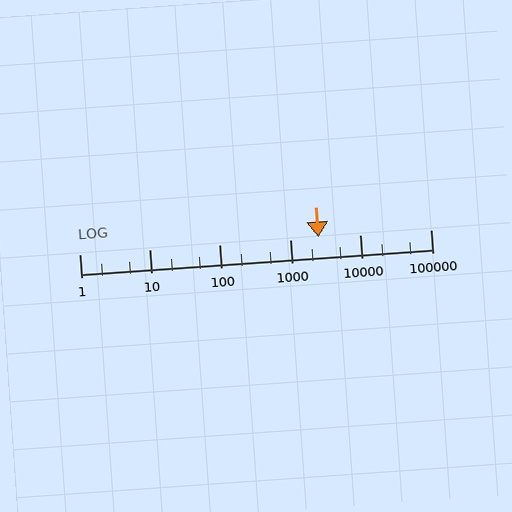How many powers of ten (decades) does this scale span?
The scale spans 5 decades, from 1 to 100000.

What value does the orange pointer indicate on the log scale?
The pointer indicates approximately 2500.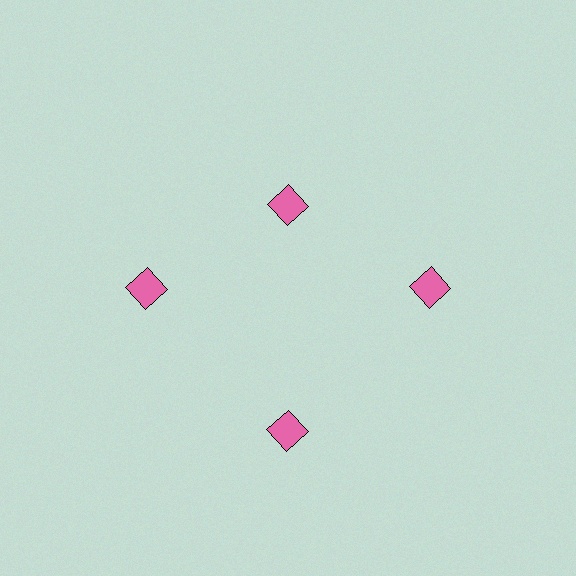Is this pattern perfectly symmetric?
No. The 4 pink diamonds are arranged in a ring, but one element near the 12 o'clock position is pulled inward toward the center, breaking the 4-fold rotational symmetry.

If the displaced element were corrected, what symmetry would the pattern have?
It would have 4-fold rotational symmetry — the pattern would map onto itself every 90 degrees.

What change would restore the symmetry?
The symmetry would be restored by moving it outward, back onto the ring so that all 4 diamonds sit at equal angles and equal distance from the center.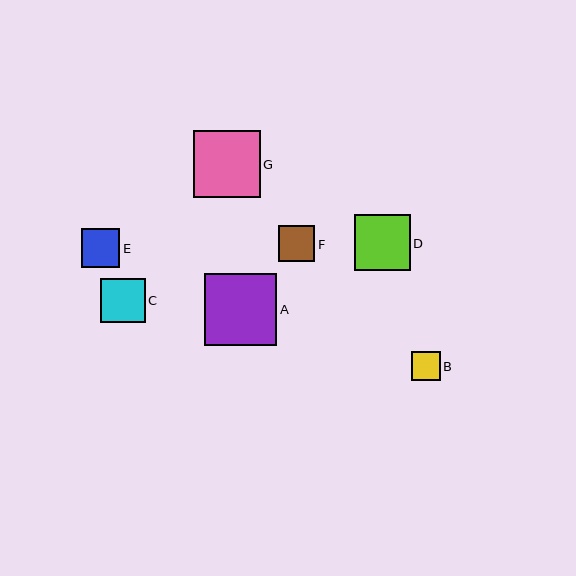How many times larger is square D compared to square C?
Square D is approximately 1.3 times the size of square C.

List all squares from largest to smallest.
From largest to smallest: A, G, D, C, E, F, B.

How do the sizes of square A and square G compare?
Square A and square G are approximately the same size.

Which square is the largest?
Square A is the largest with a size of approximately 72 pixels.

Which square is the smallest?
Square B is the smallest with a size of approximately 29 pixels.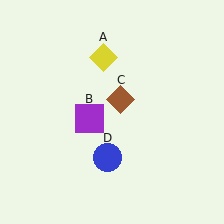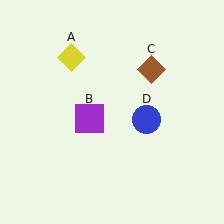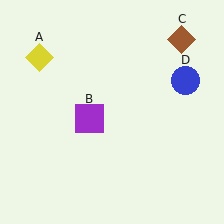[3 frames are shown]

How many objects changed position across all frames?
3 objects changed position: yellow diamond (object A), brown diamond (object C), blue circle (object D).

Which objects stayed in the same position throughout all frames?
Purple square (object B) remained stationary.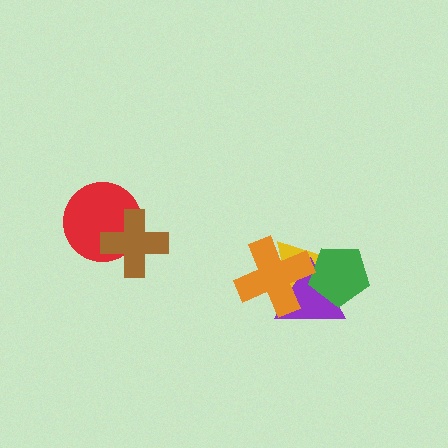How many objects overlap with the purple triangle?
3 objects overlap with the purple triangle.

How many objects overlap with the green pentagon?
2 objects overlap with the green pentagon.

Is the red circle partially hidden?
Yes, it is partially covered by another shape.